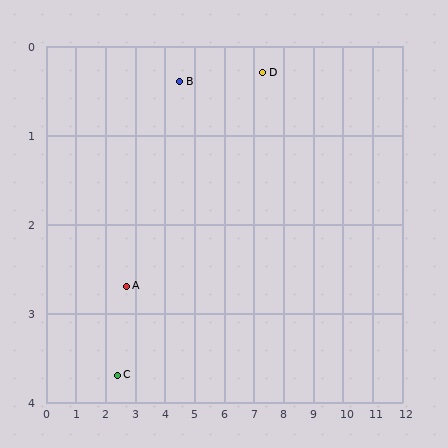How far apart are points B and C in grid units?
Points B and C are about 3.9 grid units apart.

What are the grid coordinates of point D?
Point D is at approximately (7.3, 0.3).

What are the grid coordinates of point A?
Point A is at approximately (2.7, 2.7).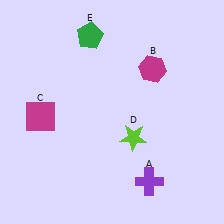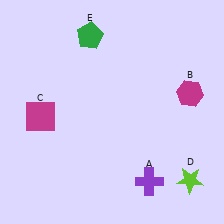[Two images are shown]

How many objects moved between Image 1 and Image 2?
2 objects moved between the two images.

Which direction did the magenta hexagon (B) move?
The magenta hexagon (B) moved right.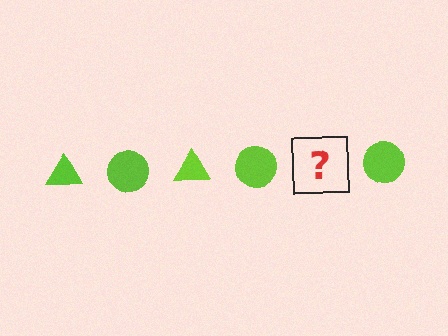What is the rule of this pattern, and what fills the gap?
The rule is that the pattern cycles through triangle, circle shapes in lime. The gap should be filled with a lime triangle.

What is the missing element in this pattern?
The missing element is a lime triangle.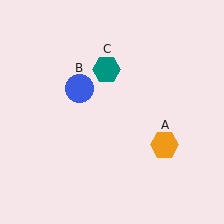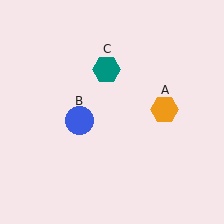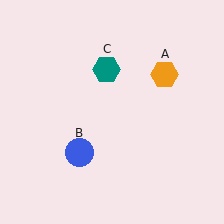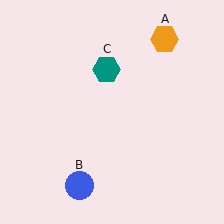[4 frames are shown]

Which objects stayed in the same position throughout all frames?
Teal hexagon (object C) remained stationary.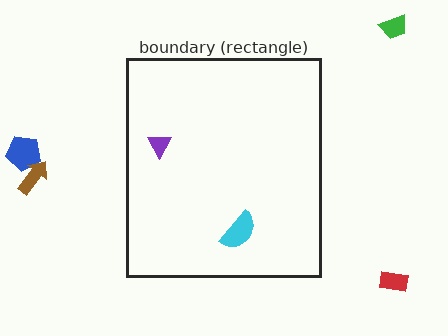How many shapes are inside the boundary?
2 inside, 4 outside.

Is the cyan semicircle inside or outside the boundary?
Inside.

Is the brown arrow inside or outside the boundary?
Outside.